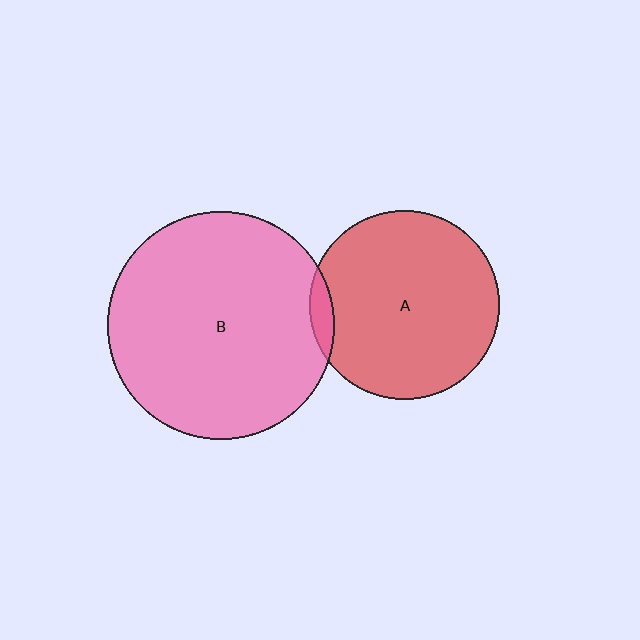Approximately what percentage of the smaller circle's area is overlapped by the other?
Approximately 5%.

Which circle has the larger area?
Circle B (pink).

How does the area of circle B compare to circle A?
Approximately 1.4 times.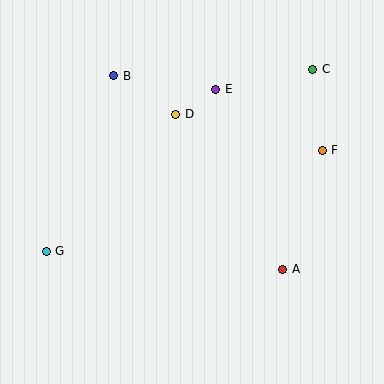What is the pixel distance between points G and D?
The distance between G and D is 189 pixels.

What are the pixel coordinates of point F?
Point F is at (322, 150).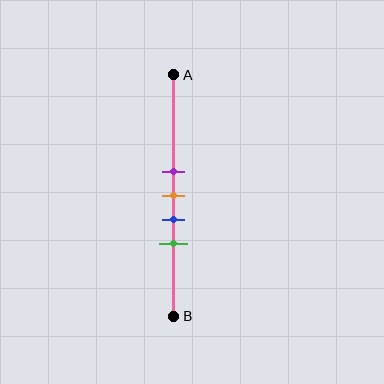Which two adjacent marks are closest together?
The purple and orange marks are the closest adjacent pair.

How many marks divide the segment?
There are 4 marks dividing the segment.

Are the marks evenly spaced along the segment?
Yes, the marks are approximately evenly spaced.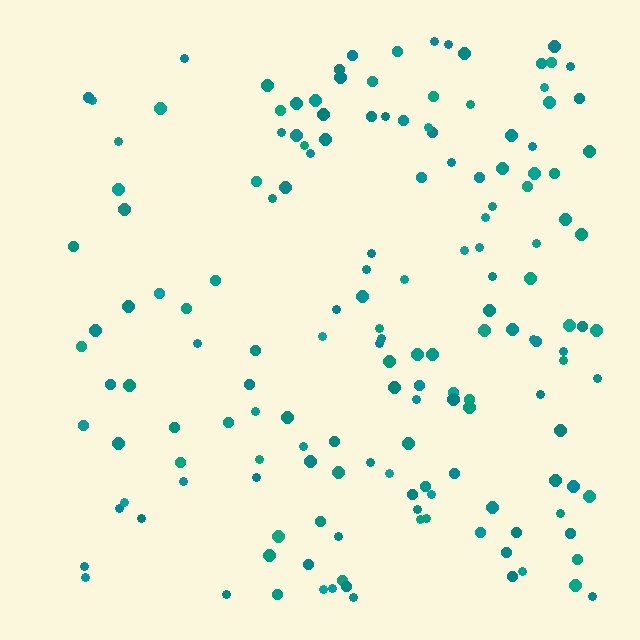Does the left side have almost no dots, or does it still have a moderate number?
Still a moderate number, just noticeably fewer than the right.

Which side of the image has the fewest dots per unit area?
The left.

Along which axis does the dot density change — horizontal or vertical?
Horizontal.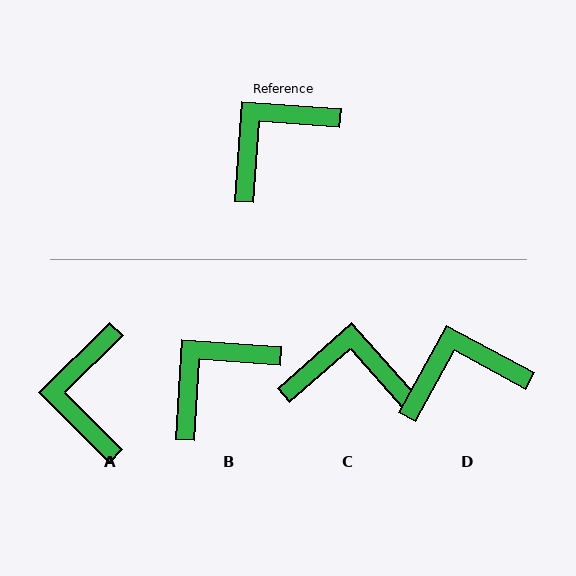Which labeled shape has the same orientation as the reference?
B.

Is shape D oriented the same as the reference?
No, it is off by about 25 degrees.